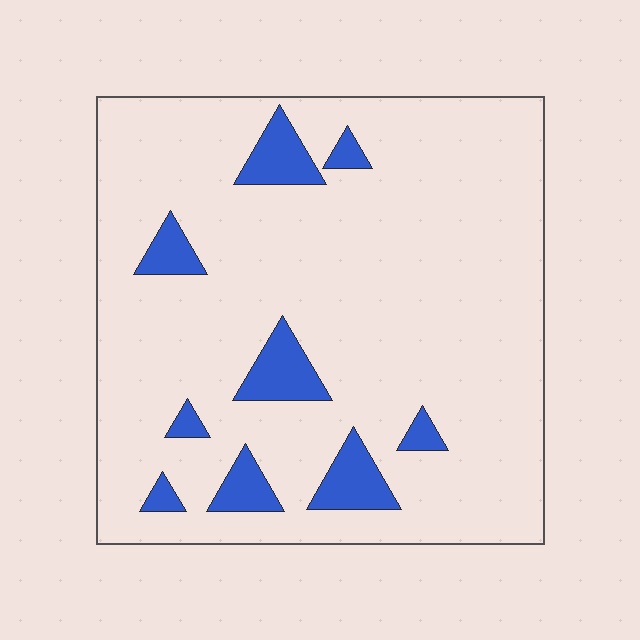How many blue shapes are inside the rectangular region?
9.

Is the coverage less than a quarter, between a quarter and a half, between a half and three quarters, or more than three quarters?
Less than a quarter.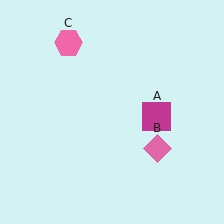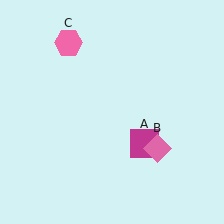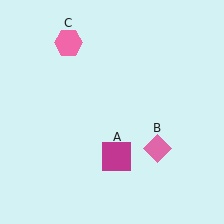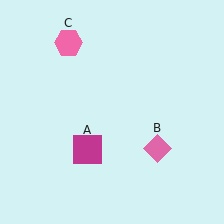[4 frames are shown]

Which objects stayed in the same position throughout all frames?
Pink diamond (object B) and pink hexagon (object C) remained stationary.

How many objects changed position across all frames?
1 object changed position: magenta square (object A).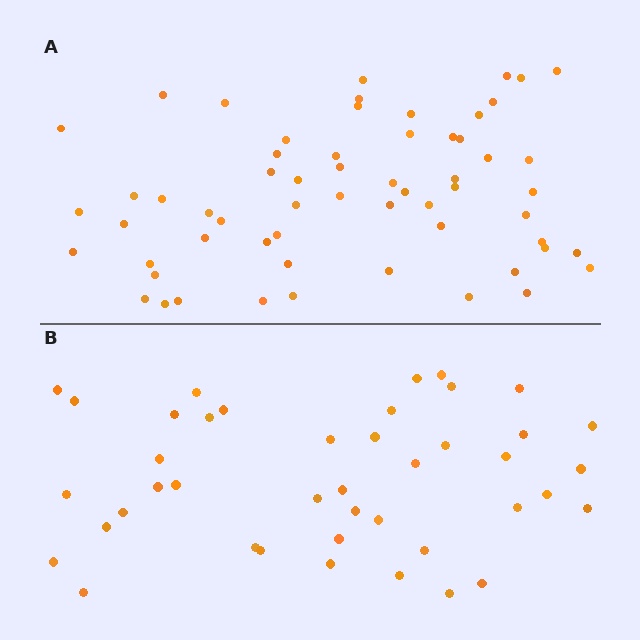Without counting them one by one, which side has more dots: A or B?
Region A (the top region) has more dots.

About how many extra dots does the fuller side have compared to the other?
Region A has approximately 20 more dots than region B.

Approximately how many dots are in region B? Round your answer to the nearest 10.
About 40 dots. (The exact count is 42, which rounds to 40.)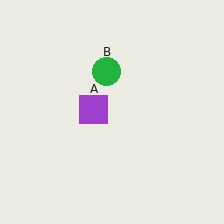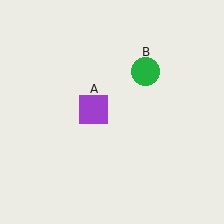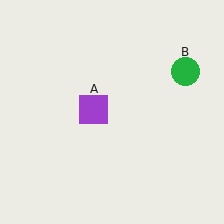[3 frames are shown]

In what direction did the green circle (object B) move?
The green circle (object B) moved right.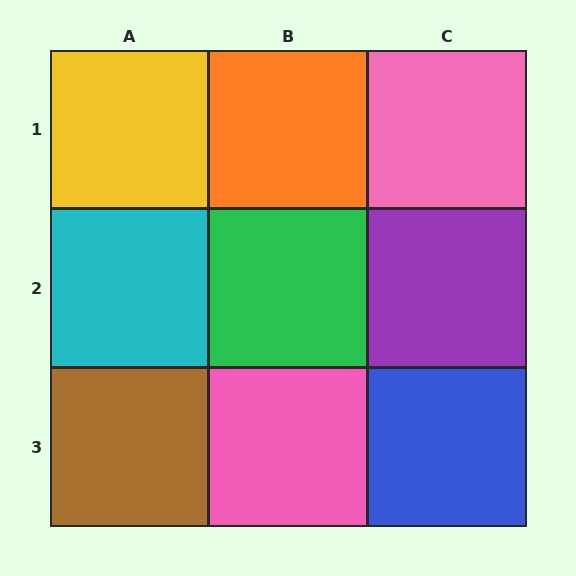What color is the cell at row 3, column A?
Brown.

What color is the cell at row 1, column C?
Pink.